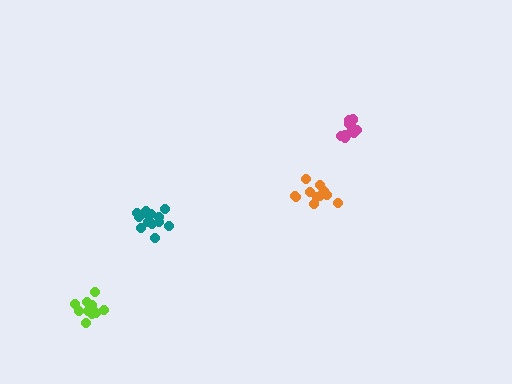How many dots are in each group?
Group 1: 11 dots, Group 2: 11 dots, Group 3: 14 dots, Group 4: 11 dots (47 total).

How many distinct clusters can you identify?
There are 4 distinct clusters.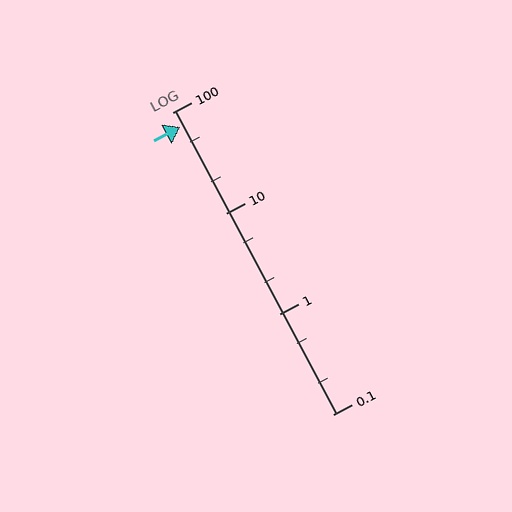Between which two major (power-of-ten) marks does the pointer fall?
The pointer is between 10 and 100.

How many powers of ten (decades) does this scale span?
The scale spans 3 decades, from 0.1 to 100.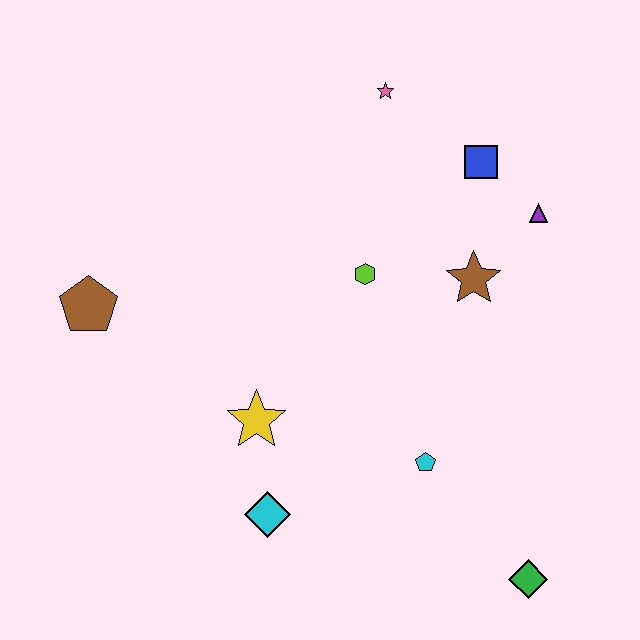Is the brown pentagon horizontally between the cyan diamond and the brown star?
No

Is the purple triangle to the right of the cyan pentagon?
Yes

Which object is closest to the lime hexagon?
The brown star is closest to the lime hexagon.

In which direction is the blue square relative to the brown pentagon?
The blue square is to the right of the brown pentagon.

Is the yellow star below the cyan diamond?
No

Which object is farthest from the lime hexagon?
The green diamond is farthest from the lime hexagon.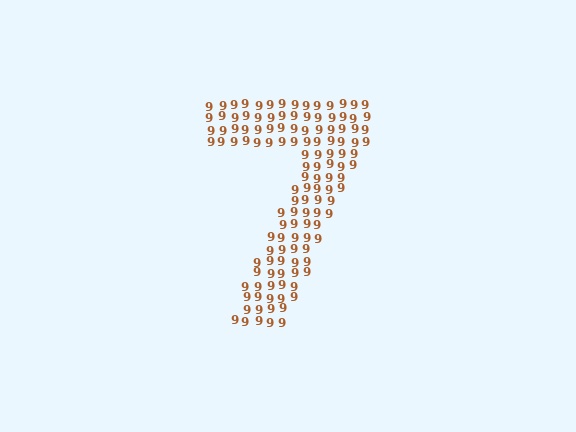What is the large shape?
The large shape is the digit 7.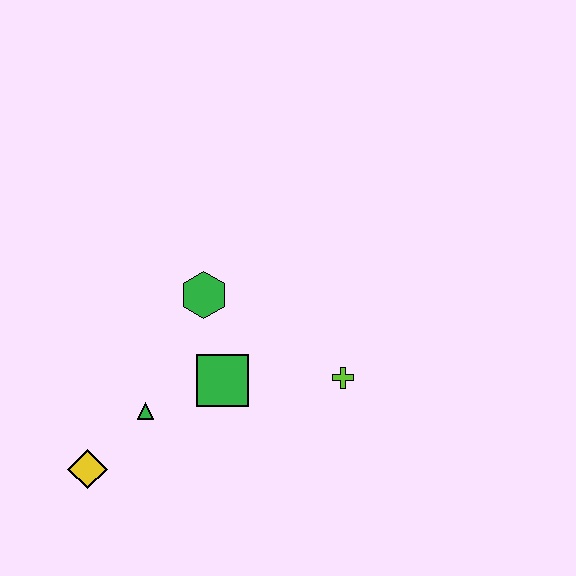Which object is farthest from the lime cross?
The yellow diamond is farthest from the lime cross.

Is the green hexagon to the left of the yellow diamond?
No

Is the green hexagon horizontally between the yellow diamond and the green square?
Yes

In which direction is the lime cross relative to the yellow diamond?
The lime cross is to the right of the yellow diamond.